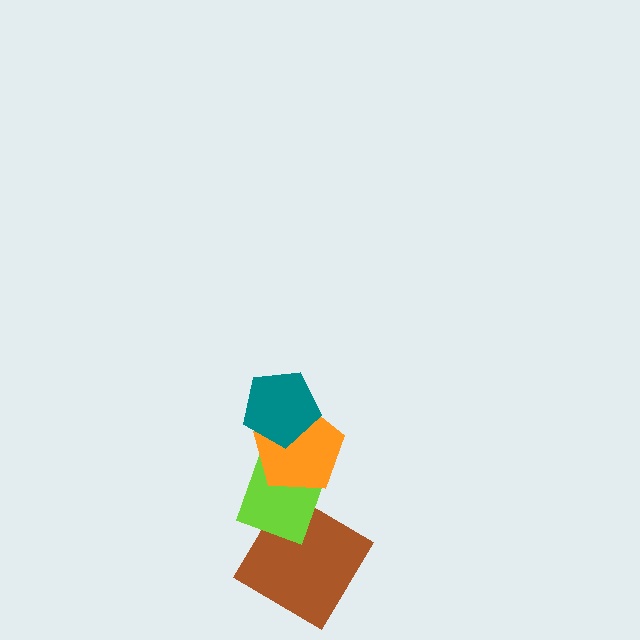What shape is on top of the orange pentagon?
The teal pentagon is on top of the orange pentagon.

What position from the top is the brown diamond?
The brown diamond is 4th from the top.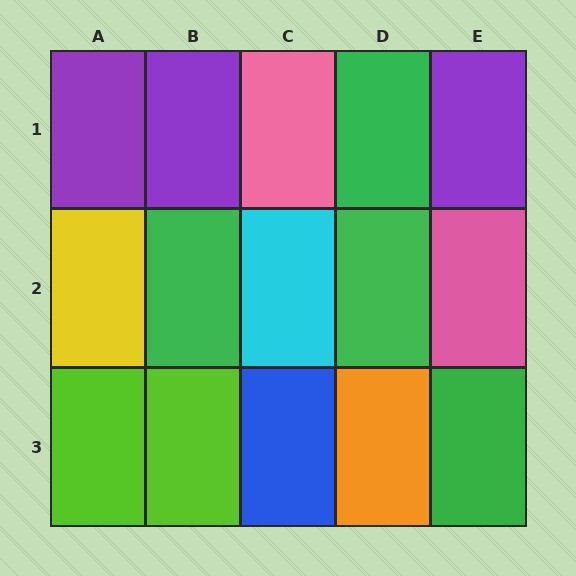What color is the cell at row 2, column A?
Yellow.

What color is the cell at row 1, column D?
Green.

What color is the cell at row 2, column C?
Cyan.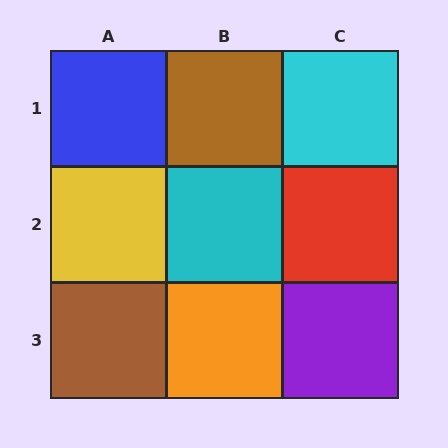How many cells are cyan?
2 cells are cyan.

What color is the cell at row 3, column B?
Orange.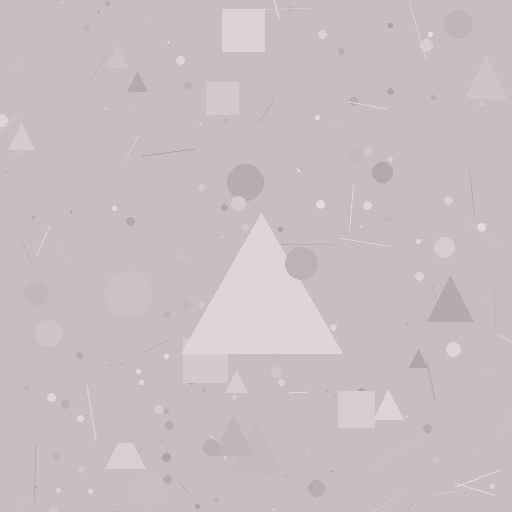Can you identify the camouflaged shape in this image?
The camouflaged shape is a triangle.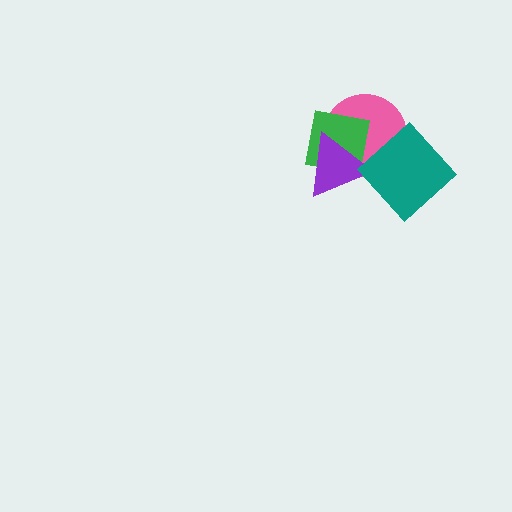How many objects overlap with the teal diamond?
3 objects overlap with the teal diamond.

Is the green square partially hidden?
Yes, it is partially covered by another shape.